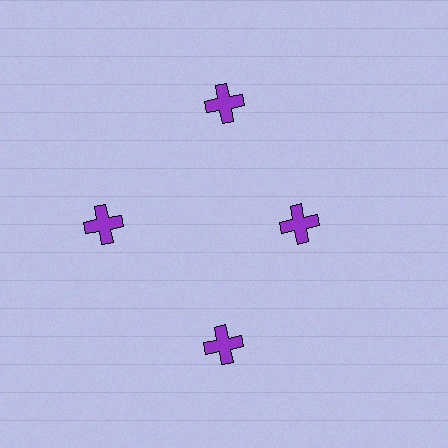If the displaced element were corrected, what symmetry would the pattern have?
It would have 4-fold rotational symmetry — the pattern would map onto itself every 90 degrees.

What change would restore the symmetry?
The symmetry would be restored by moving it outward, back onto the ring so that all 4 crosses sit at equal angles and equal distance from the center.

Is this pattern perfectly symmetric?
No. The 4 purple crosses are arranged in a ring, but one element near the 3 o'clock position is pulled inward toward the center, breaking the 4-fold rotational symmetry.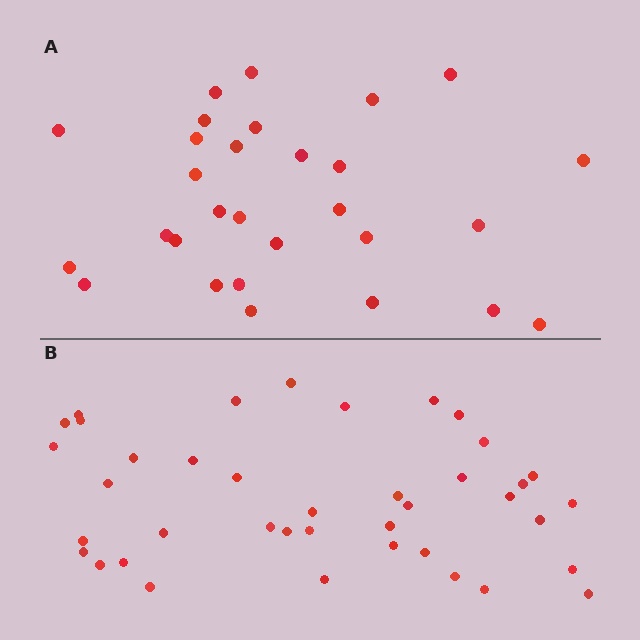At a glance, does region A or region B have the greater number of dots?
Region B (the bottom region) has more dots.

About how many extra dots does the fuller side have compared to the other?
Region B has roughly 12 or so more dots than region A.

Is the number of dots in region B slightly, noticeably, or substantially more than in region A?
Region B has noticeably more, but not dramatically so. The ratio is roughly 1.4 to 1.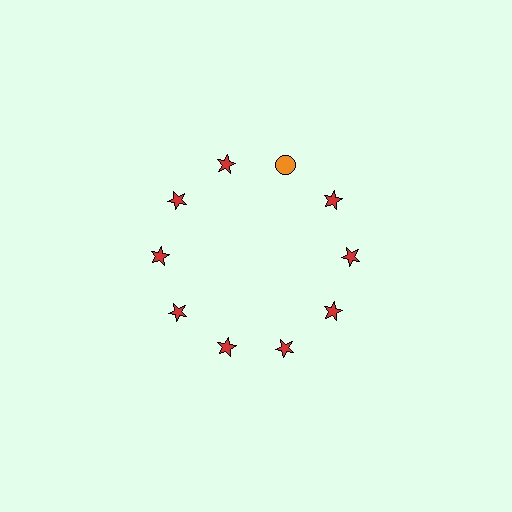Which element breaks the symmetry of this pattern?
The orange circle at roughly the 1 o'clock position breaks the symmetry. All other shapes are red stars.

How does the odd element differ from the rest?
It differs in both color (orange instead of red) and shape (circle instead of star).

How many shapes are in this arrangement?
There are 10 shapes arranged in a ring pattern.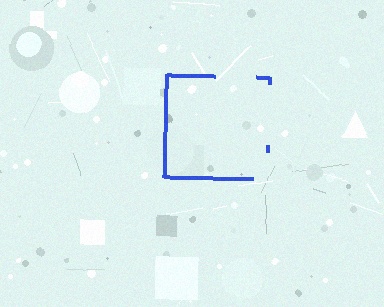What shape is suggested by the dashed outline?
The dashed outline suggests a square.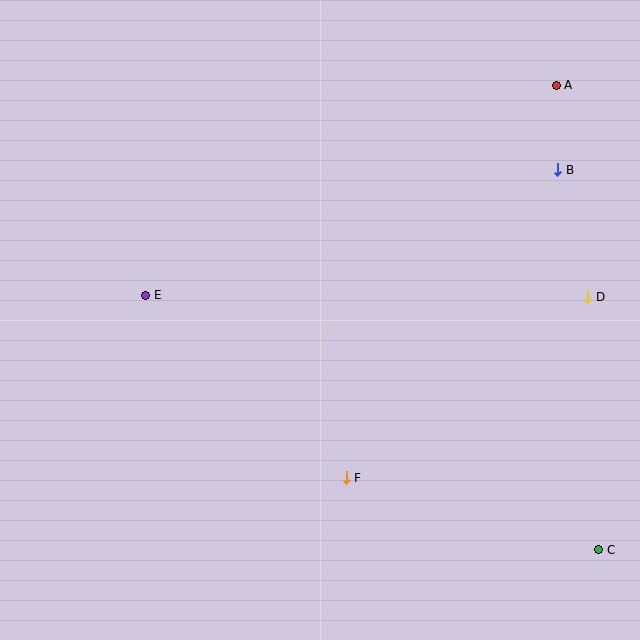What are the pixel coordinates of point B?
Point B is at (558, 170).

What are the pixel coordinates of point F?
Point F is at (346, 478).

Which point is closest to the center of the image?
Point F at (346, 478) is closest to the center.